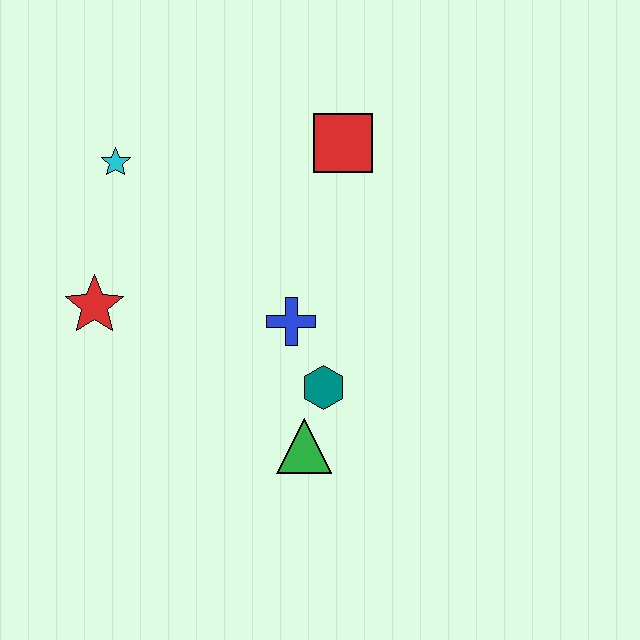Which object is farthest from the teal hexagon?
The cyan star is farthest from the teal hexagon.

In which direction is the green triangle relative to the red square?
The green triangle is below the red square.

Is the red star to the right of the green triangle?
No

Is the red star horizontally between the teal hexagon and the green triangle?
No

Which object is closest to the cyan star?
The red star is closest to the cyan star.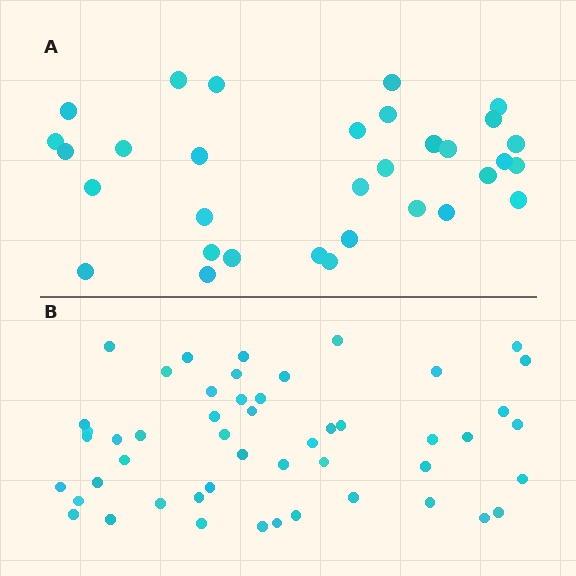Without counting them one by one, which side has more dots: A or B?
Region B (the bottom region) has more dots.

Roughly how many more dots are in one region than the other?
Region B has approximately 20 more dots than region A.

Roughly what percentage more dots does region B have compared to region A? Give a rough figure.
About 55% more.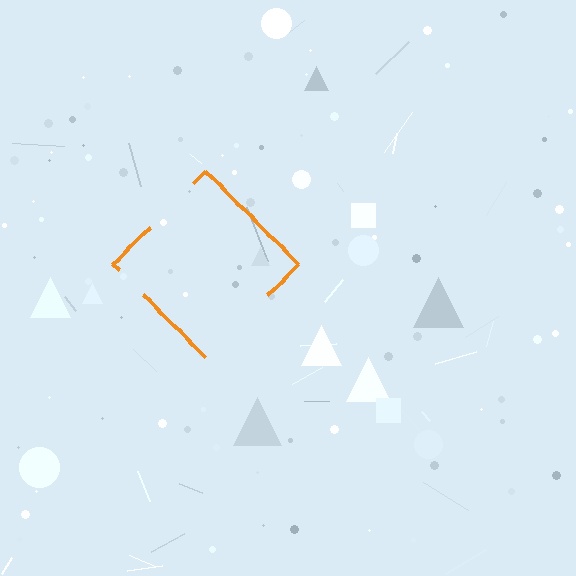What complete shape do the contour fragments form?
The contour fragments form a diamond.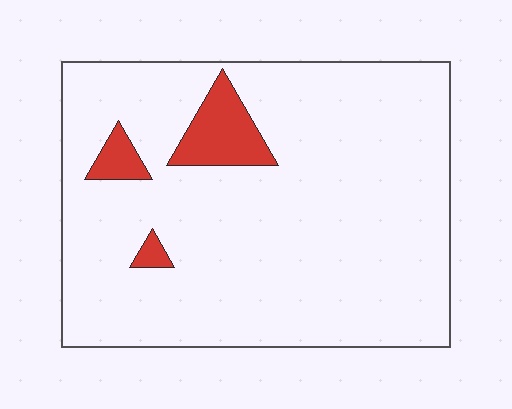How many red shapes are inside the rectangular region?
3.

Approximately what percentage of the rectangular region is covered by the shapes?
Approximately 10%.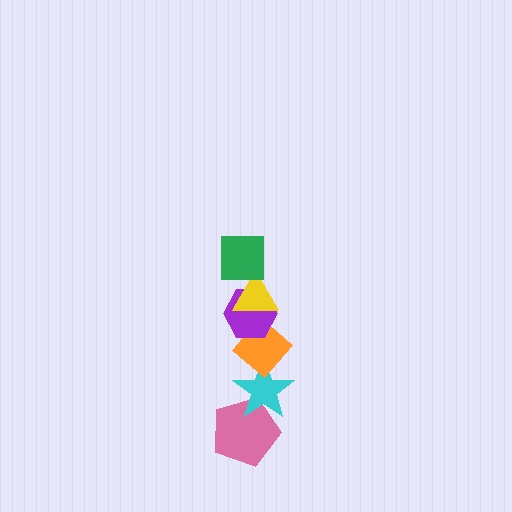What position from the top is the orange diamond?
The orange diamond is 4th from the top.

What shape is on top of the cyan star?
The orange diamond is on top of the cyan star.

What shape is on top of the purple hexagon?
The yellow triangle is on top of the purple hexagon.